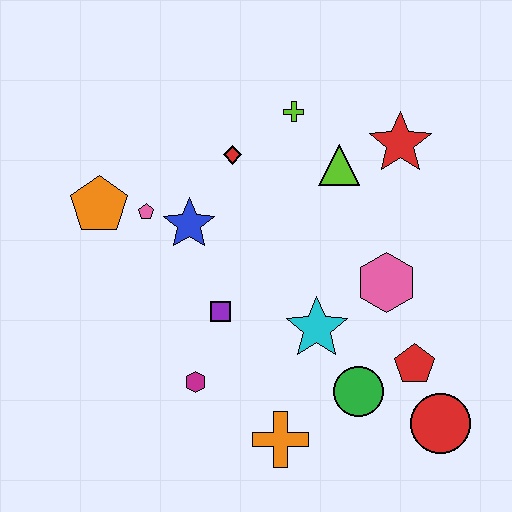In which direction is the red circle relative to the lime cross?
The red circle is below the lime cross.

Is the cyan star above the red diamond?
No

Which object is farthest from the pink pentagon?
The red circle is farthest from the pink pentagon.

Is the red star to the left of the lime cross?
No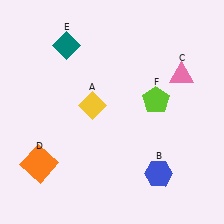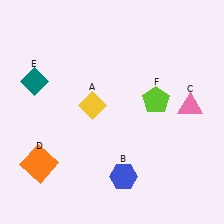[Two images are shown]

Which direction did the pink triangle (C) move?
The pink triangle (C) moved down.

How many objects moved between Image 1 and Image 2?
3 objects moved between the two images.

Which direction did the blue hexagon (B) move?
The blue hexagon (B) moved left.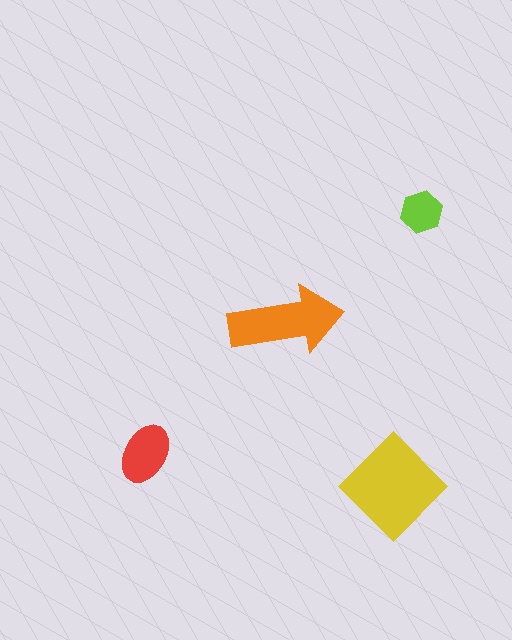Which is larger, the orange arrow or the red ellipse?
The orange arrow.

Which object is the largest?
The yellow diamond.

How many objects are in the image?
There are 4 objects in the image.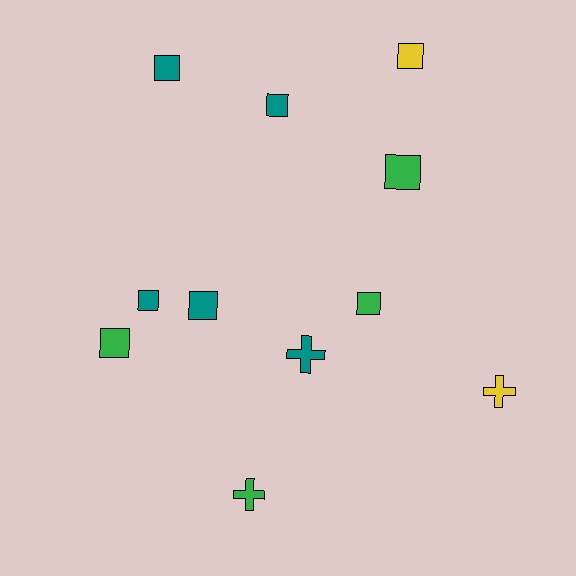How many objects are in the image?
There are 11 objects.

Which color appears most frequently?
Teal, with 5 objects.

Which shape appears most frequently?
Square, with 8 objects.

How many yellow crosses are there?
There is 1 yellow cross.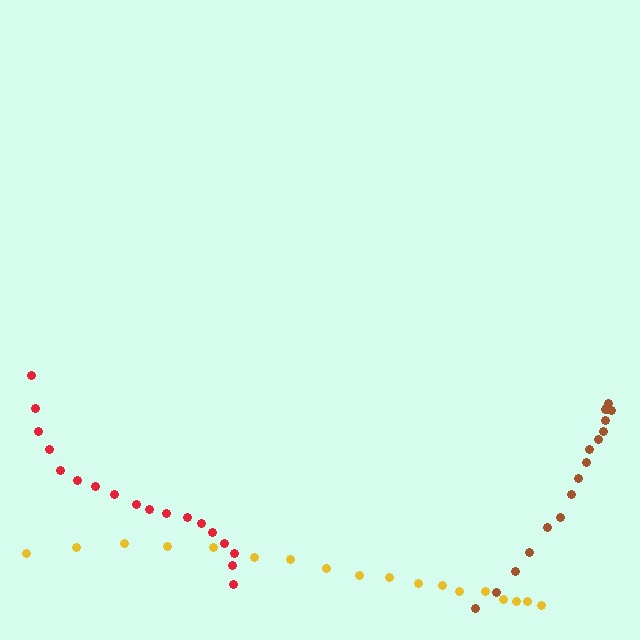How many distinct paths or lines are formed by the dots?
There are 3 distinct paths.